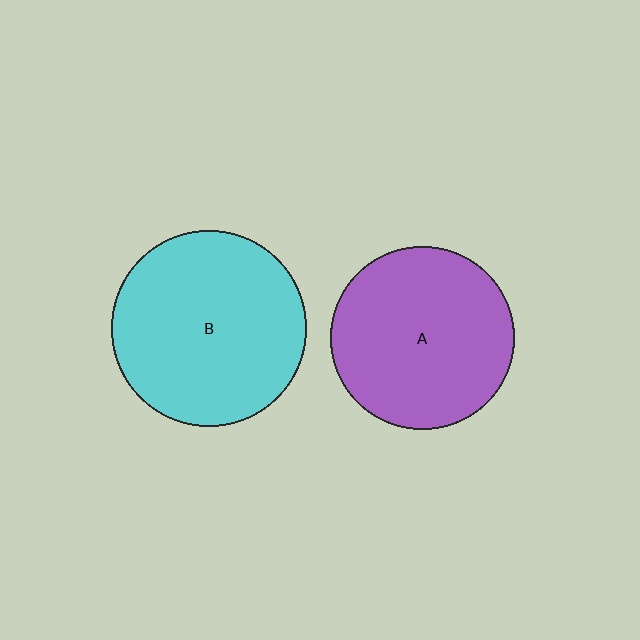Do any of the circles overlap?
No, none of the circles overlap.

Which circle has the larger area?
Circle B (cyan).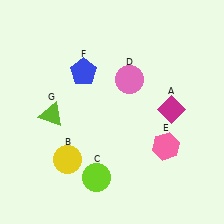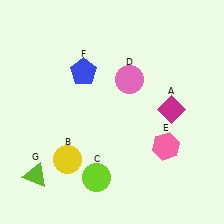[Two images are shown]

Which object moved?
The lime triangle (G) moved down.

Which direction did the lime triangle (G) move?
The lime triangle (G) moved down.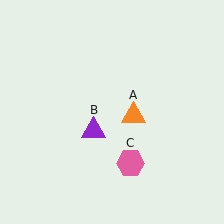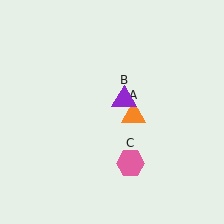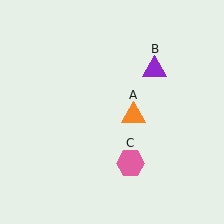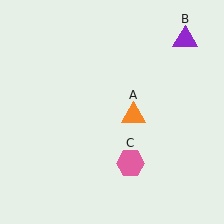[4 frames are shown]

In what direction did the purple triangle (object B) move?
The purple triangle (object B) moved up and to the right.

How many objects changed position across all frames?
1 object changed position: purple triangle (object B).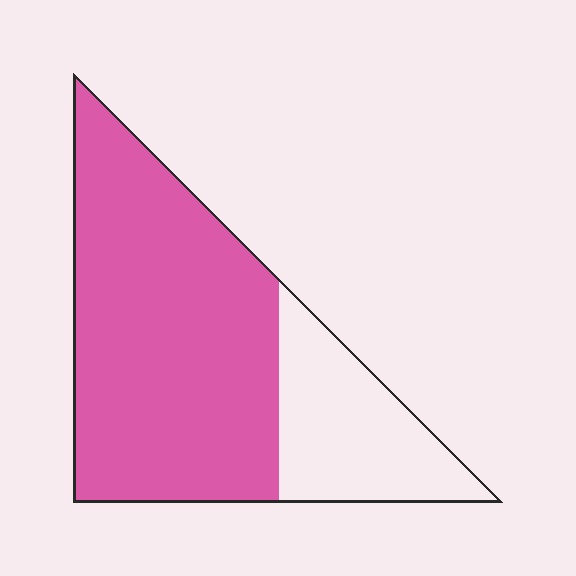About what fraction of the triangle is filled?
About three quarters (3/4).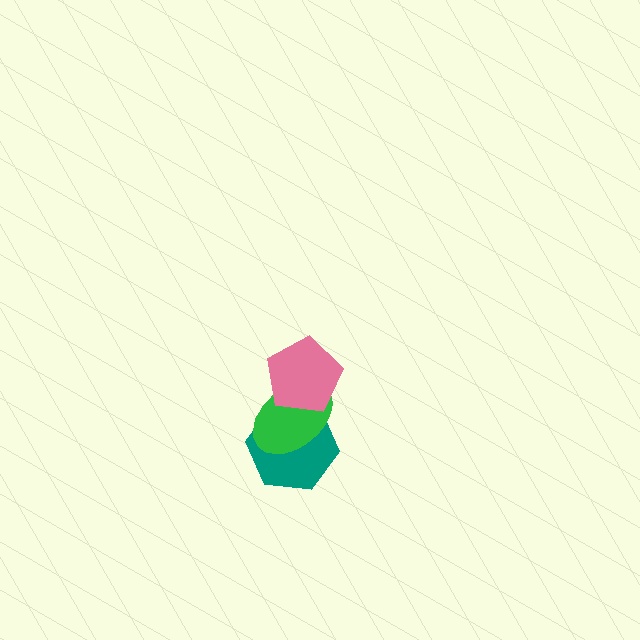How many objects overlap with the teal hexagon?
2 objects overlap with the teal hexagon.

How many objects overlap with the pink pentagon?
2 objects overlap with the pink pentagon.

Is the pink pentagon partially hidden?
No, no other shape covers it.